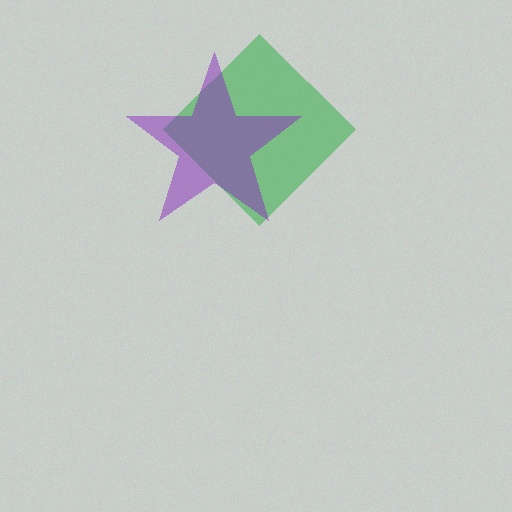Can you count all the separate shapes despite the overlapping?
Yes, there are 2 separate shapes.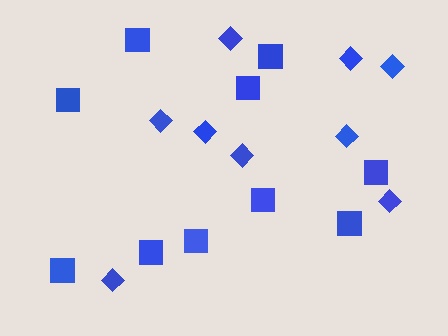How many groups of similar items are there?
There are 2 groups: one group of squares (10) and one group of diamonds (9).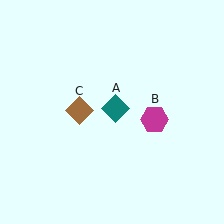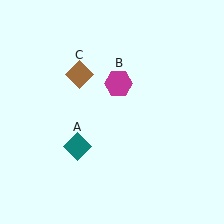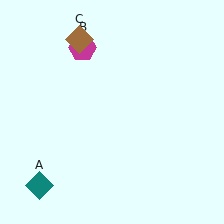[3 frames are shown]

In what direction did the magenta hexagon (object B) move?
The magenta hexagon (object B) moved up and to the left.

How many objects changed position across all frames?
3 objects changed position: teal diamond (object A), magenta hexagon (object B), brown diamond (object C).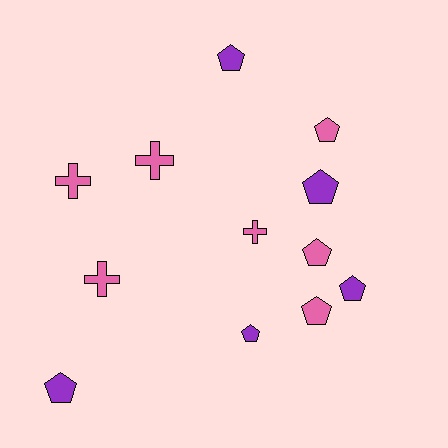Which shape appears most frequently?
Pentagon, with 8 objects.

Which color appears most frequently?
Pink, with 7 objects.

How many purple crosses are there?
There are no purple crosses.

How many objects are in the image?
There are 12 objects.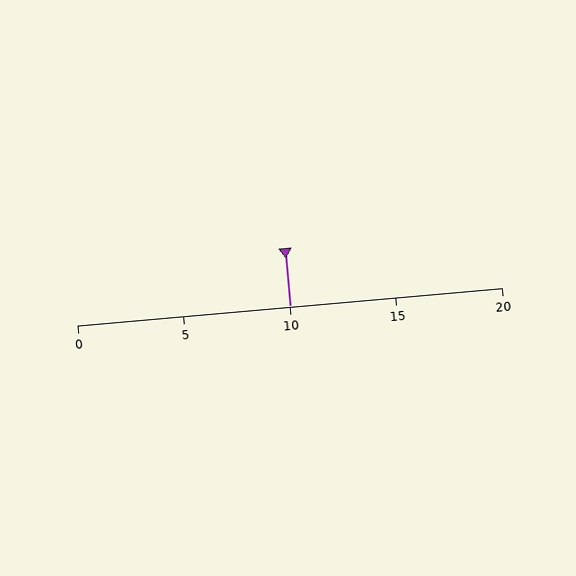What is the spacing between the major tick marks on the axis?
The major ticks are spaced 5 apart.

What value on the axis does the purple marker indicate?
The marker indicates approximately 10.